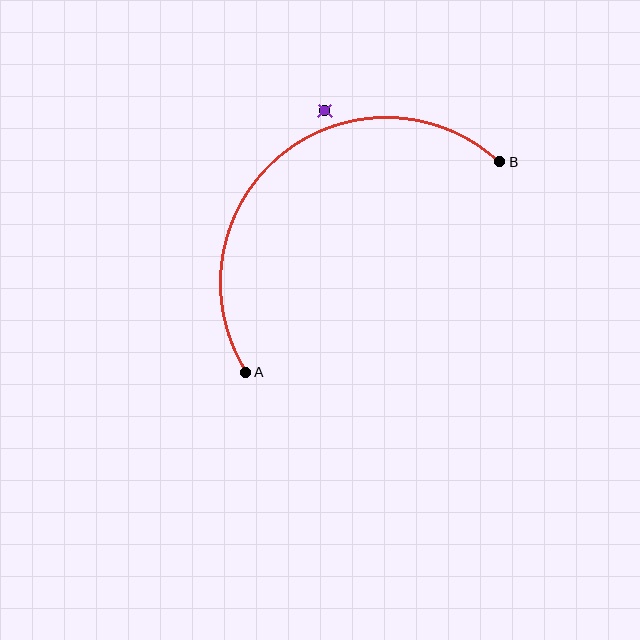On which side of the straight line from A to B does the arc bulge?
The arc bulges above and to the left of the straight line connecting A and B.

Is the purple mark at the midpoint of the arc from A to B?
No — the purple mark does not lie on the arc at all. It sits slightly outside the curve.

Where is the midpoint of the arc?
The arc midpoint is the point on the curve farthest from the straight line joining A and B. It sits above and to the left of that line.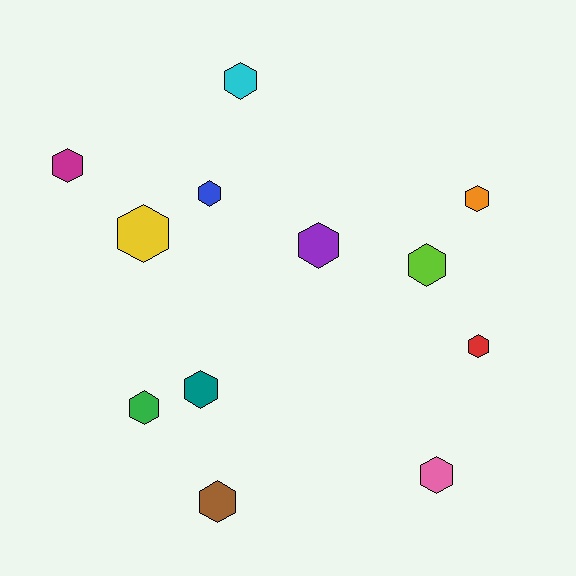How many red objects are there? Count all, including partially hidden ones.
There is 1 red object.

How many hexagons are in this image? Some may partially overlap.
There are 12 hexagons.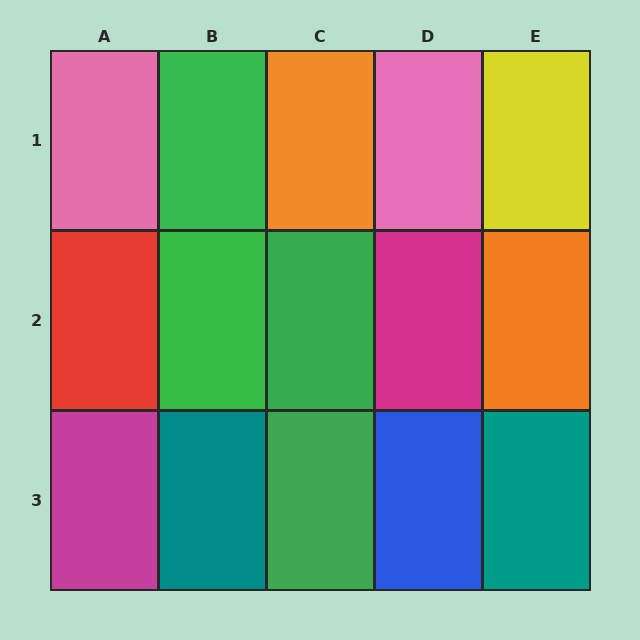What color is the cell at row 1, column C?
Orange.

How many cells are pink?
2 cells are pink.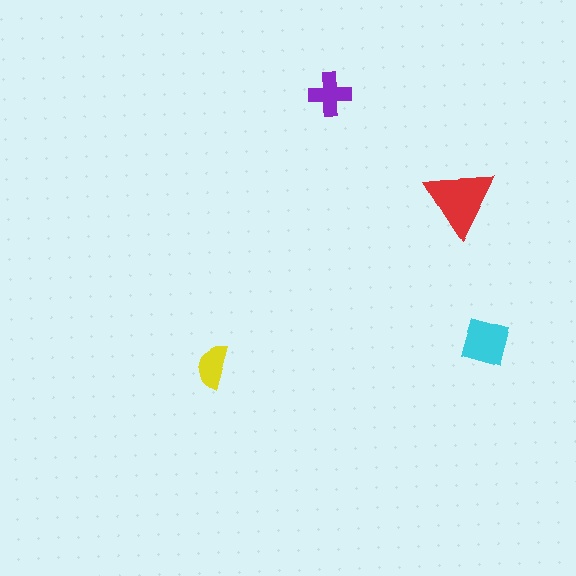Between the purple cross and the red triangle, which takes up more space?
The red triangle.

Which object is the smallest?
The yellow semicircle.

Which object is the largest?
The red triangle.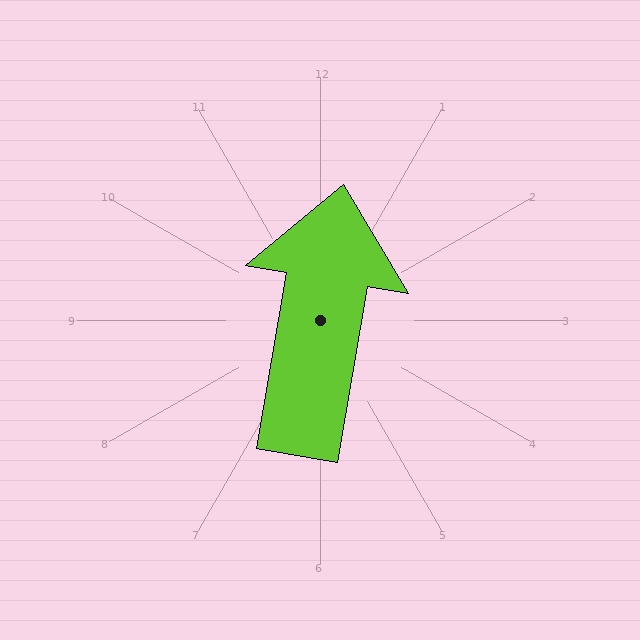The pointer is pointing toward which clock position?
Roughly 12 o'clock.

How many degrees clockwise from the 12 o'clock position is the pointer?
Approximately 10 degrees.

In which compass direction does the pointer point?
North.